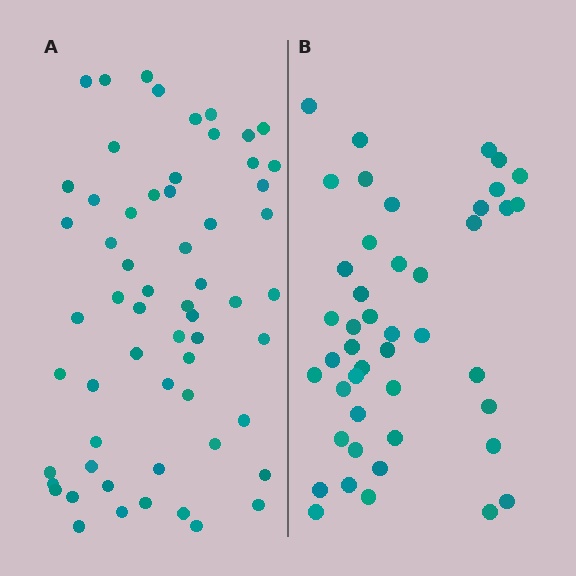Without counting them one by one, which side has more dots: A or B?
Region A (the left region) has more dots.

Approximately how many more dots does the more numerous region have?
Region A has approximately 15 more dots than region B.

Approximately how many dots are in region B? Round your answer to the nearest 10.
About 40 dots. (The exact count is 45, which rounds to 40.)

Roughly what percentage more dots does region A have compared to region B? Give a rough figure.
About 35% more.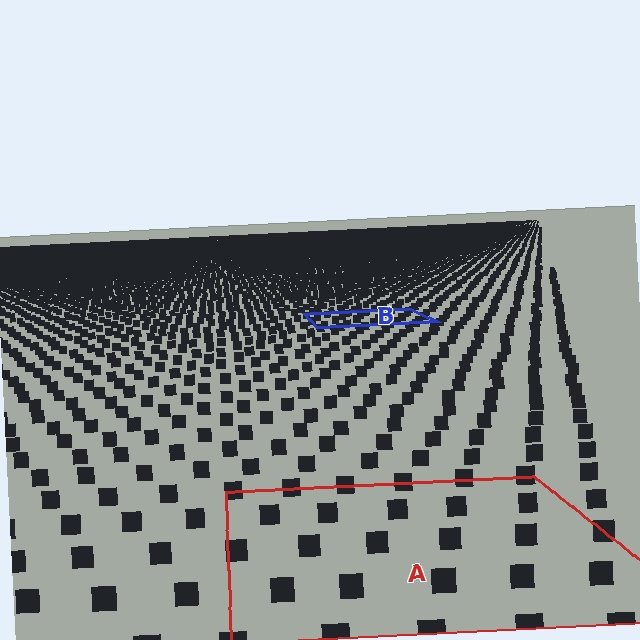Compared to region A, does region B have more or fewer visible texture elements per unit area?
Region B has more texture elements per unit area — they are packed more densely because it is farther away.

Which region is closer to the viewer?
Region A is closer. The texture elements there are larger and more spread out.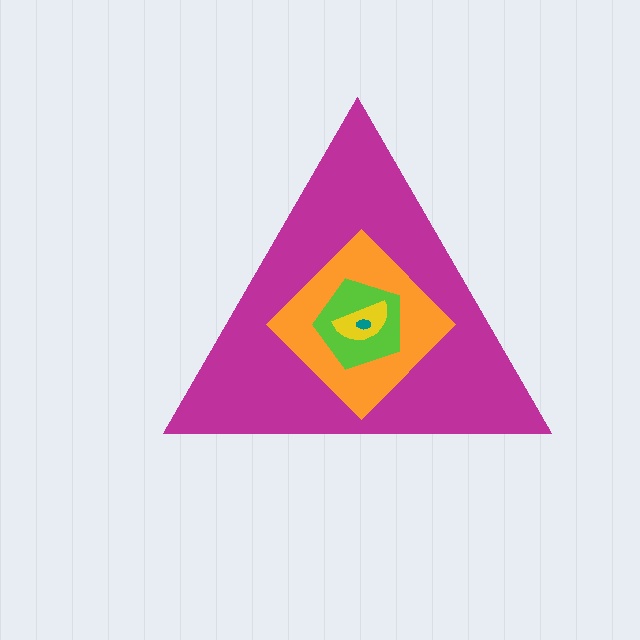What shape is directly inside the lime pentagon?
The yellow semicircle.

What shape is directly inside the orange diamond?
The lime pentagon.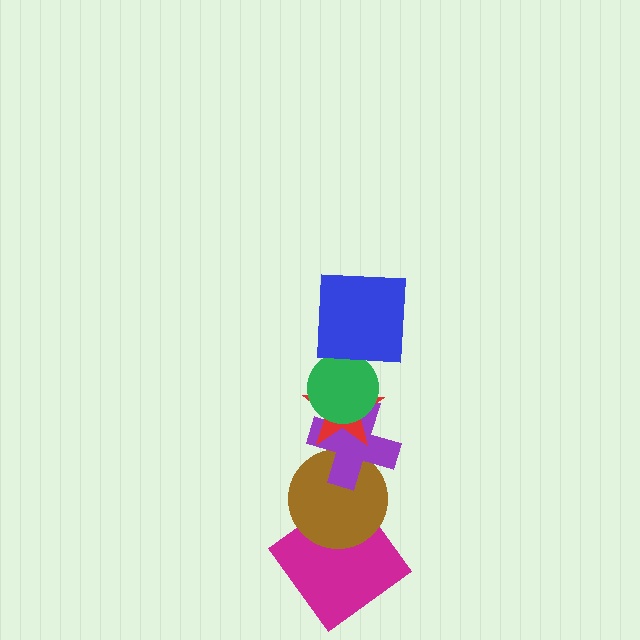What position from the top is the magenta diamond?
The magenta diamond is 6th from the top.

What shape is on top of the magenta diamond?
The brown circle is on top of the magenta diamond.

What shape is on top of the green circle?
The blue square is on top of the green circle.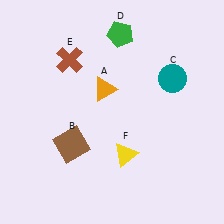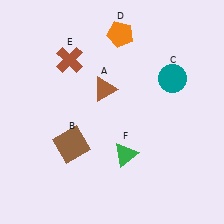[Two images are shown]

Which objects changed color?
A changed from orange to brown. D changed from green to orange. F changed from yellow to green.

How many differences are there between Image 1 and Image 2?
There are 3 differences between the two images.